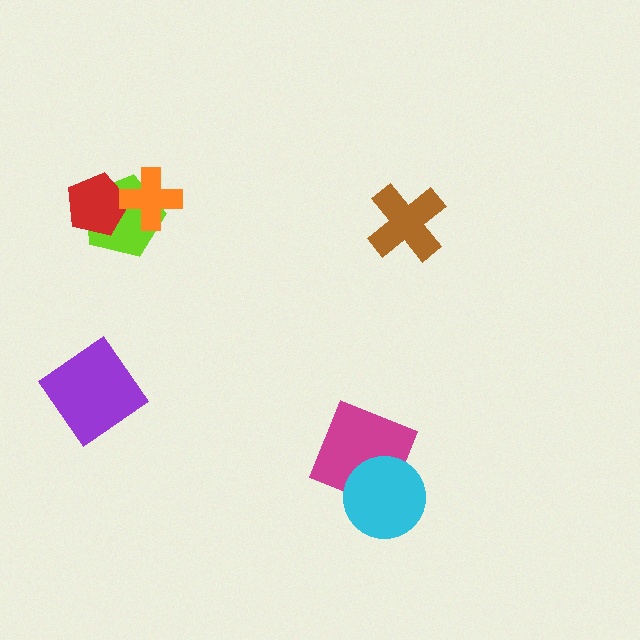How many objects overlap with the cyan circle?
1 object overlaps with the cyan circle.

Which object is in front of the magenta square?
The cyan circle is in front of the magenta square.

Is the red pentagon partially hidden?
Yes, it is partially covered by another shape.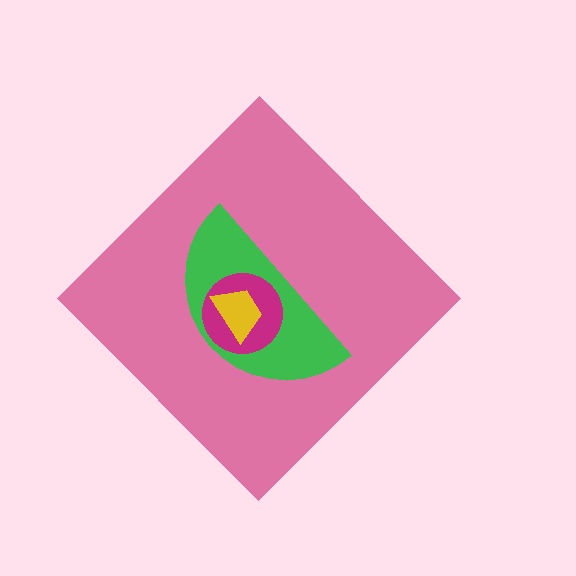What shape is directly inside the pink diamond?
The green semicircle.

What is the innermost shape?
The yellow trapezoid.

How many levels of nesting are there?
4.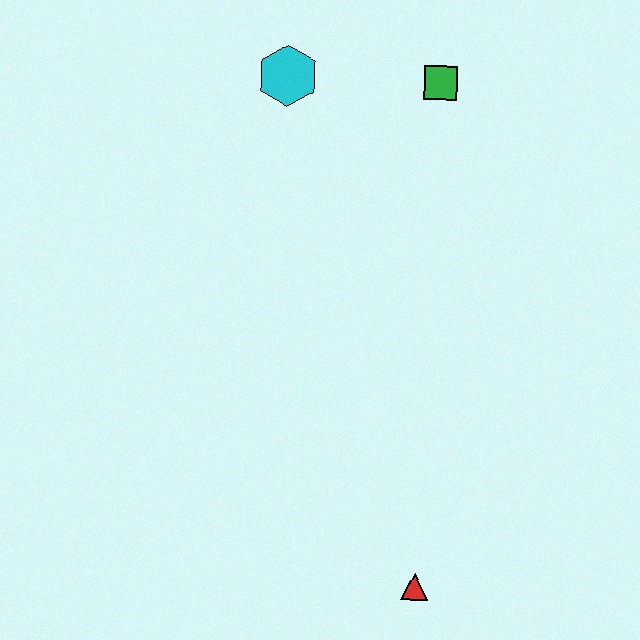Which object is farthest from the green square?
The red triangle is farthest from the green square.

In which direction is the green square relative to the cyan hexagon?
The green square is to the right of the cyan hexagon.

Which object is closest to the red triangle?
The green square is closest to the red triangle.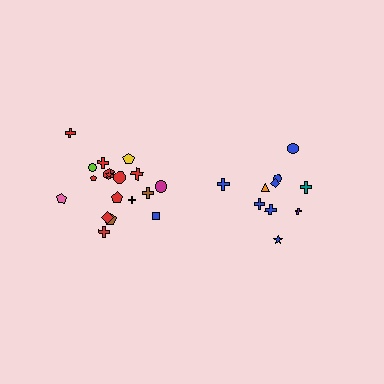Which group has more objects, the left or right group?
The left group.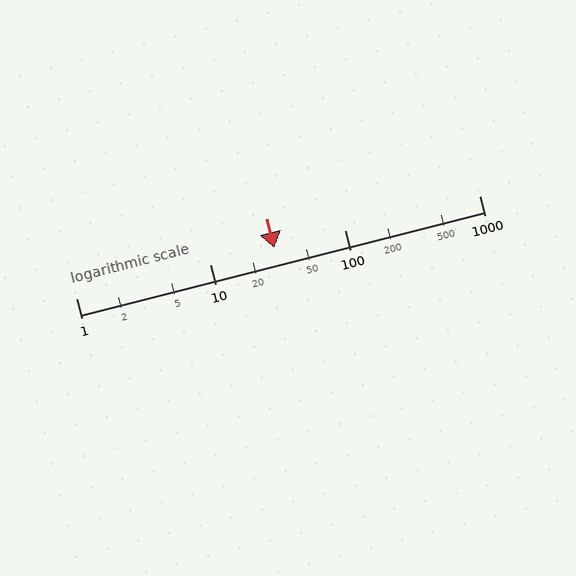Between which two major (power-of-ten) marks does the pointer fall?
The pointer is between 10 and 100.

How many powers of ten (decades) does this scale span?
The scale spans 3 decades, from 1 to 1000.